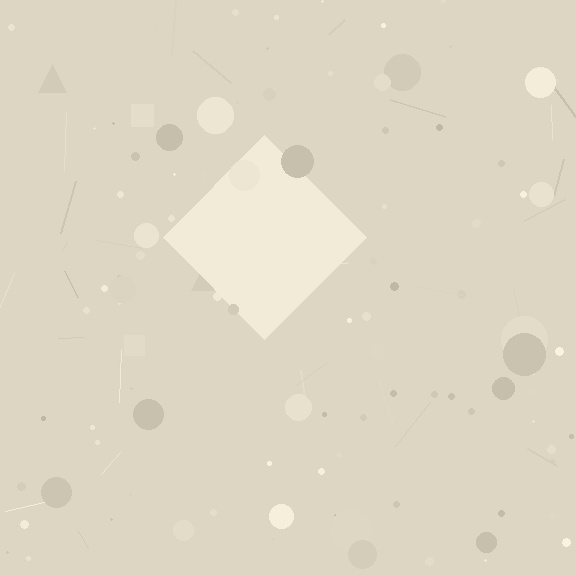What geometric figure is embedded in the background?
A diamond is embedded in the background.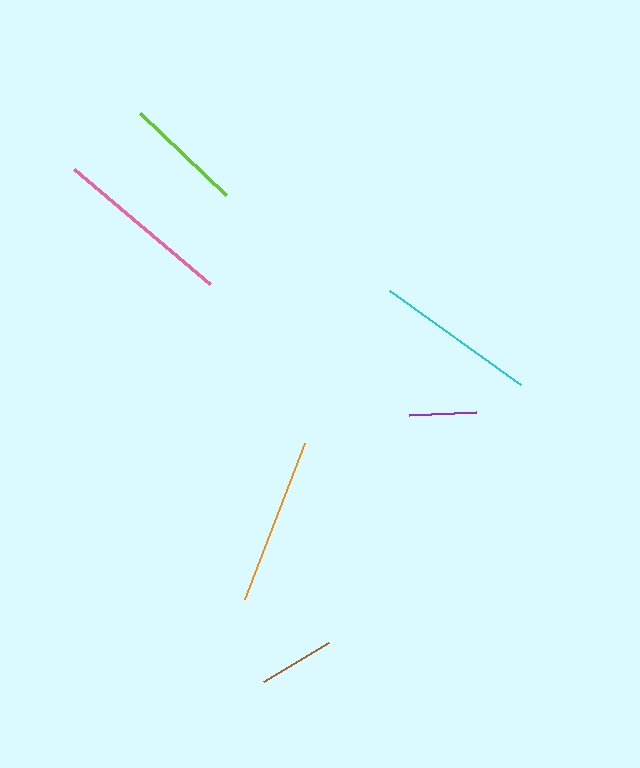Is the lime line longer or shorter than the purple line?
The lime line is longer than the purple line.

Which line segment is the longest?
The pink line is the longest at approximately 178 pixels.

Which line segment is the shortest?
The purple line is the shortest at approximately 68 pixels.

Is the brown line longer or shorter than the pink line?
The pink line is longer than the brown line.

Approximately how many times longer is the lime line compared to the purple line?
The lime line is approximately 1.8 times the length of the purple line.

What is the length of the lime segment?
The lime segment is approximately 119 pixels long.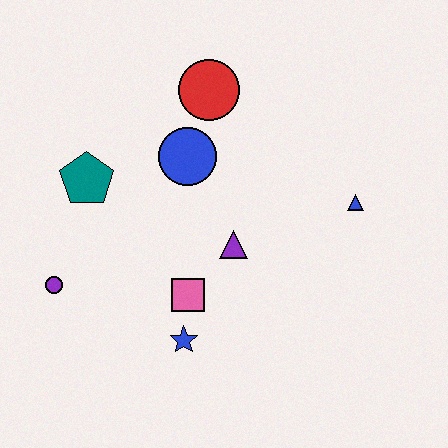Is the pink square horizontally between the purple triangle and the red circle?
No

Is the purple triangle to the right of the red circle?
Yes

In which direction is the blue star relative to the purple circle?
The blue star is to the right of the purple circle.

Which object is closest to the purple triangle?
The pink square is closest to the purple triangle.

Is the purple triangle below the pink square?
No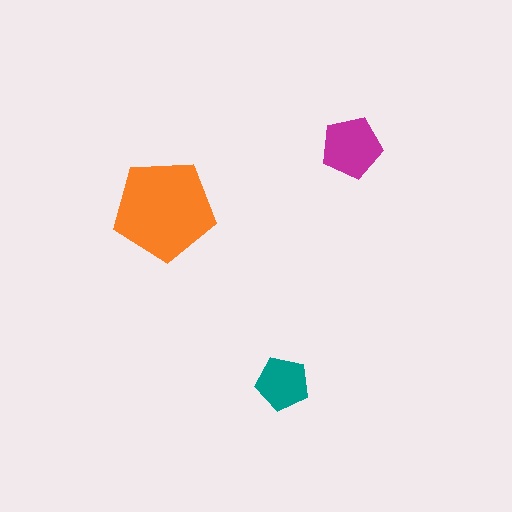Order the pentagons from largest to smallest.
the orange one, the magenta one, the teal one.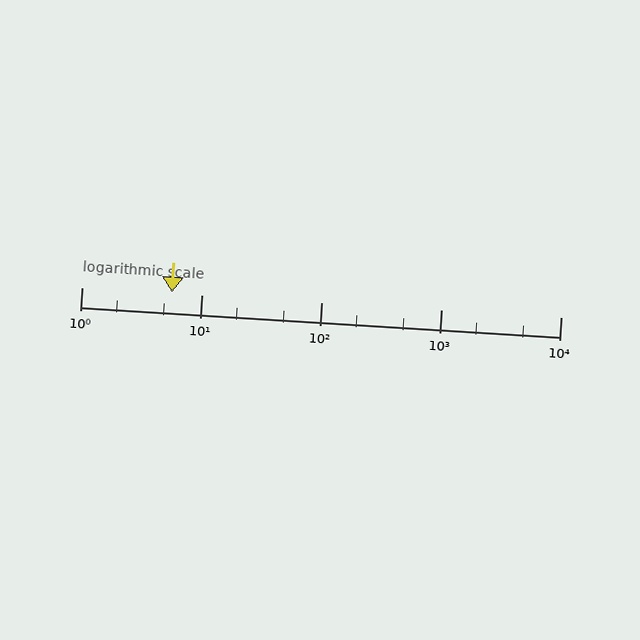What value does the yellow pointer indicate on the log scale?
The pointer indicates approximately 5.7.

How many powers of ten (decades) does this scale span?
The scale spans 4 decades, from 1 to 10000.